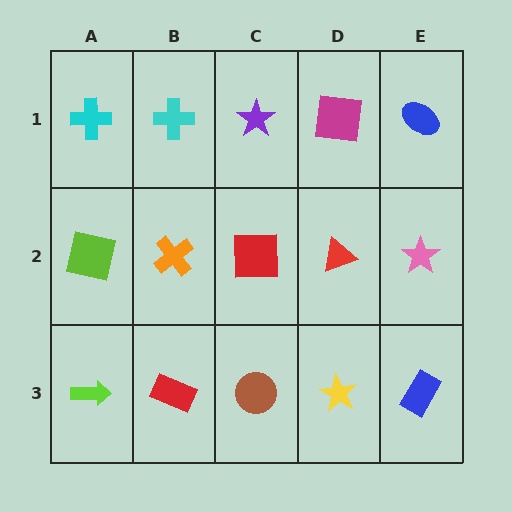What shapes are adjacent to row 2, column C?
A purple star (row 1, column C), a brown circle (row 3, column C), an orange cross (row 2, column B), a red triangle (row 2, column D).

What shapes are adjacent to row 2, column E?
A blue ellipse (row 1, column E), a blue rectangle (row 3, column E), a red triangle (row 2, column D).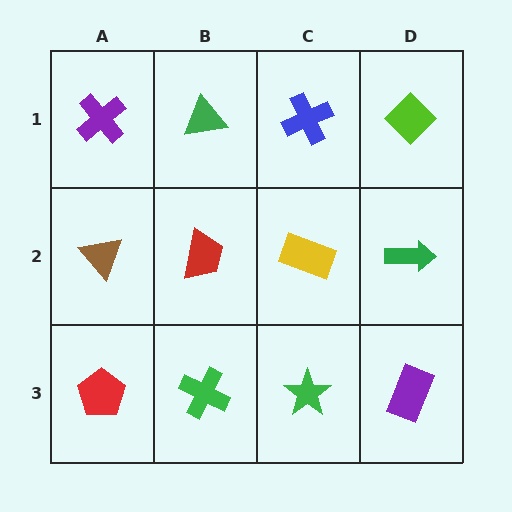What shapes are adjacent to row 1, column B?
A red trapezoid (row 2, column B), a purple cross (row 1, column A), a blue cross (row 1, column C).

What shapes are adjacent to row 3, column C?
A yellow rectangle (row 2, column C), a green cross (row 3, column B), a purple rectangle (row 3, column D).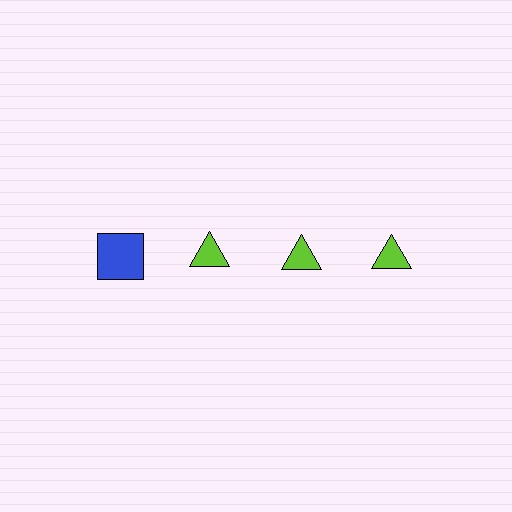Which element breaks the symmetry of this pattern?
The blue square in the top row, leftmost column breaks the symmetry. All other shapes are lime triangles.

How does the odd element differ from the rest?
It differs in both color (blue instead of lime) and shape (square instead of triangle).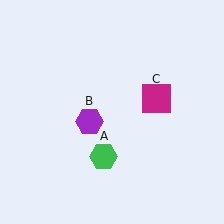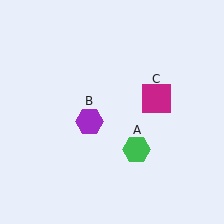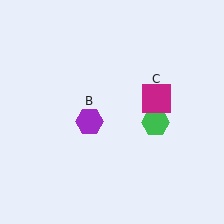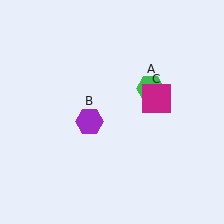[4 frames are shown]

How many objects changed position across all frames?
1 object changed position: green hexagon (object A).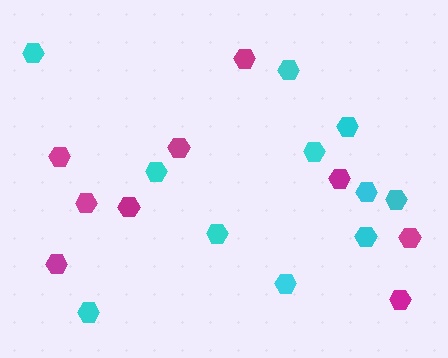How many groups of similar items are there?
There are 2 groups: one group of cyan hexagons (11) and one group of magenta hexagons (9).